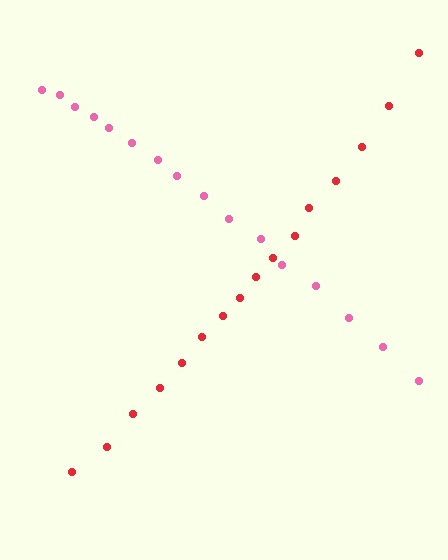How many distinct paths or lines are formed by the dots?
There are 2 distinct paths.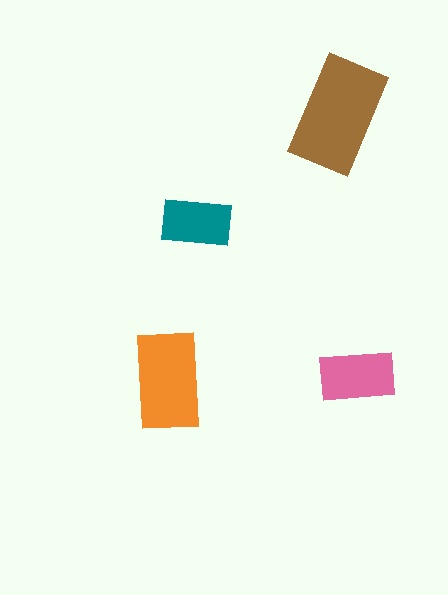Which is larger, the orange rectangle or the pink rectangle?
The orange one.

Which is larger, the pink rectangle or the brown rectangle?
The brown one.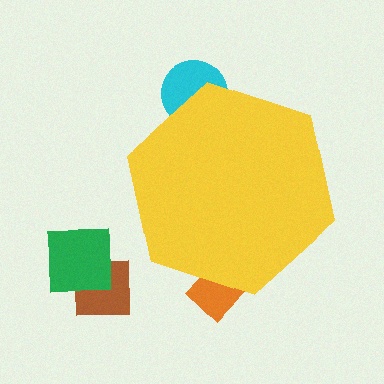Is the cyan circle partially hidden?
Yes, the cyan circle is partially hidden behind the yellow hexagon.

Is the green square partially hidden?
No, the green square is fully visible.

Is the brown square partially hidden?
No, the brown square is fully visible.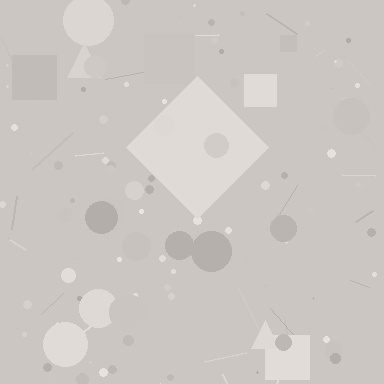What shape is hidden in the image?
A diamond is hidden in the image.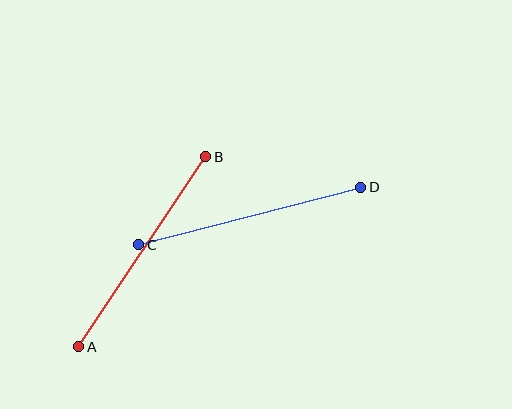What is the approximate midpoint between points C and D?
The midpoint is at approximately (250, 216) pixels.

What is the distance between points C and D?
The distance is approximately 229 pixels.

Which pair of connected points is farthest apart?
Points C and D are farthest apart.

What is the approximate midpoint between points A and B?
The midpoint is at approximately (142, 252) pixels.